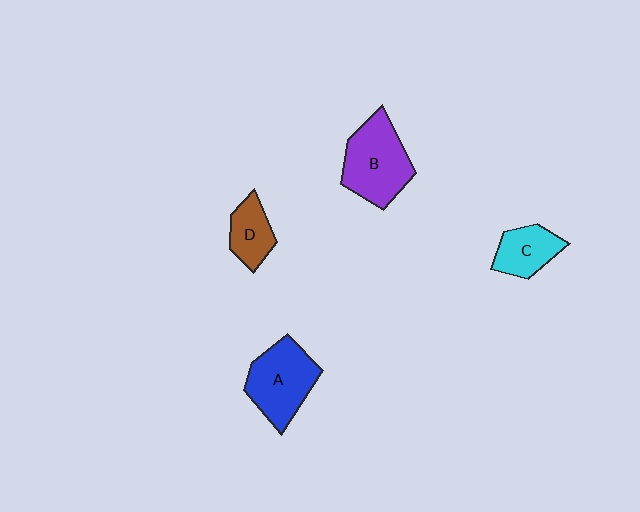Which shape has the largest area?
Shape B (purple).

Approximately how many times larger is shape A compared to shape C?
Approximately 1.7 times.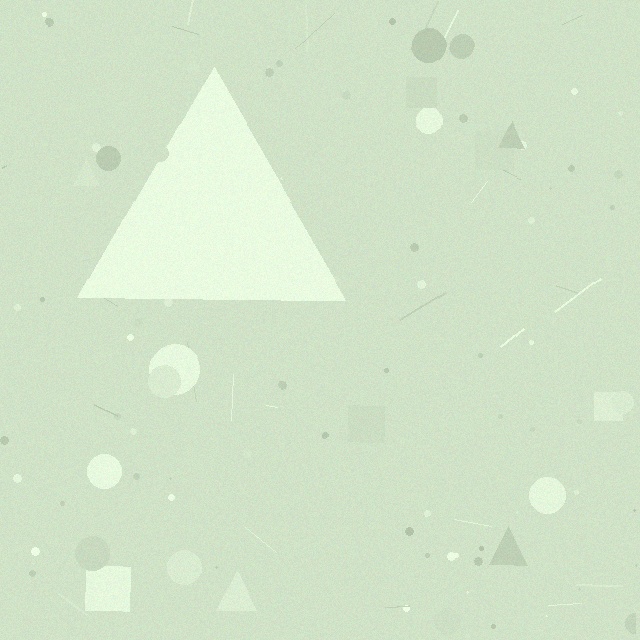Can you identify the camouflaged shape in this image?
The camouflaged shape is a triangle.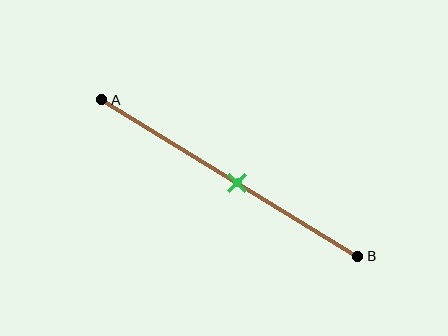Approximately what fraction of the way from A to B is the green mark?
The green mark is approximately 55% of the way from A to B.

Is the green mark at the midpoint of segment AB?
Yes, the mark is approximately at the midpoint.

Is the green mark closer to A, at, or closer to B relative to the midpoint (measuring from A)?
The green mark is approximately at the midpoint of segment AB.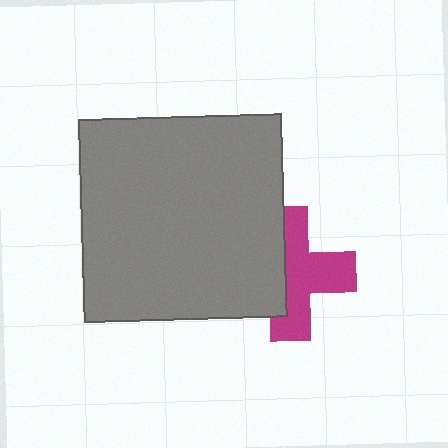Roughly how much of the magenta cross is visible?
About half of it is visible (roughly 58%).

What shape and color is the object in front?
The object in front is a gray square.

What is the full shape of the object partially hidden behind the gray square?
The partially hidden object is a magenta cross.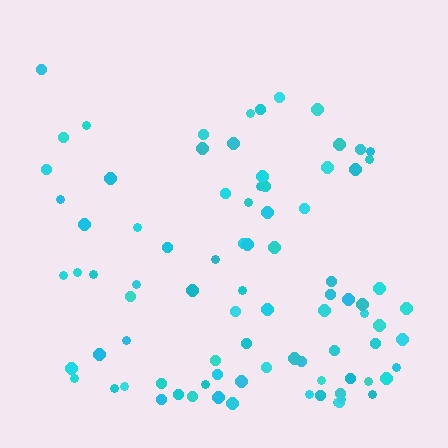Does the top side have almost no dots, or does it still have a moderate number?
Still a moderate number, just noticeably fewer than the bottom.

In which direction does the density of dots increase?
From top to bottom, with the bottom side densest.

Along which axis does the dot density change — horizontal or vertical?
Vertical.